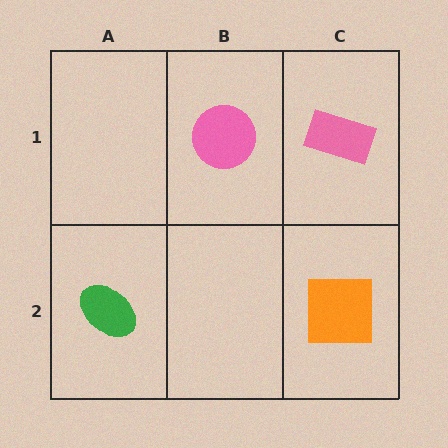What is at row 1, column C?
A pink rectangle.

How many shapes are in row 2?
2 shapes.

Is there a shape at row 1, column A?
No, that cell is empty.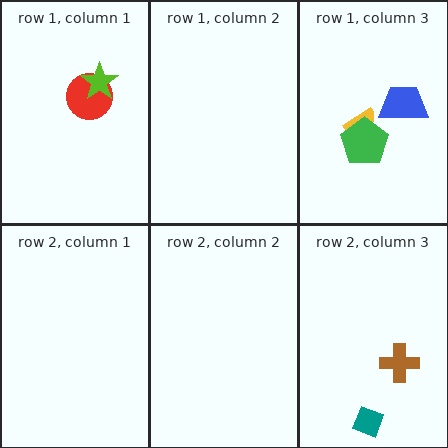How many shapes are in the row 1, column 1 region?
2.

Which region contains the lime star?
The row 1, column 1 region.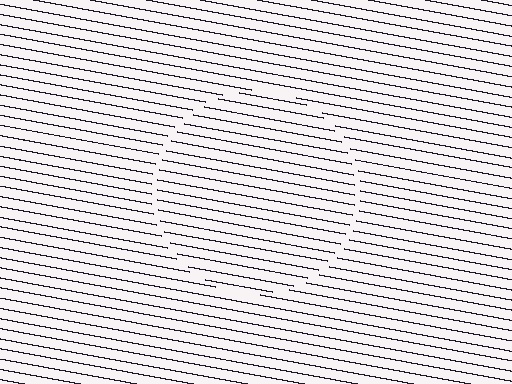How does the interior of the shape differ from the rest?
The interior of the shape contains the same grating, shifted by half a period — the contour is defined by the phase discontinuity where line-ends from the inner and outer gratings abut.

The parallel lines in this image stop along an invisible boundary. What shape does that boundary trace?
An illusory circle. The interior of the shape contains the same grating, shifted by half a period — the contour is defined by the phase discontinuity where line-ends from the inner and outer gratings abut.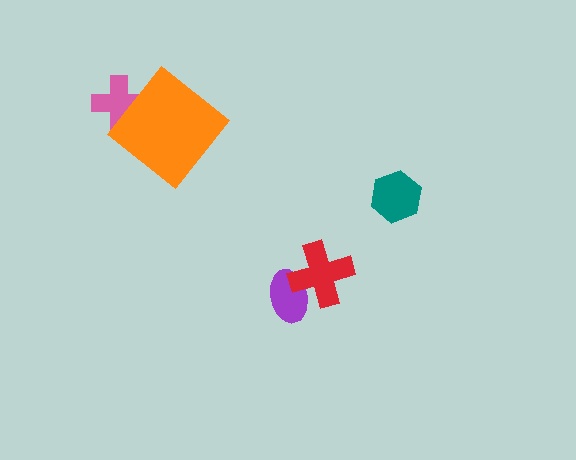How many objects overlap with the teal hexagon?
0 objects overlap with the teal hexagon.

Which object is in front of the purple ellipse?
The red cross is in front of the purple ellipse.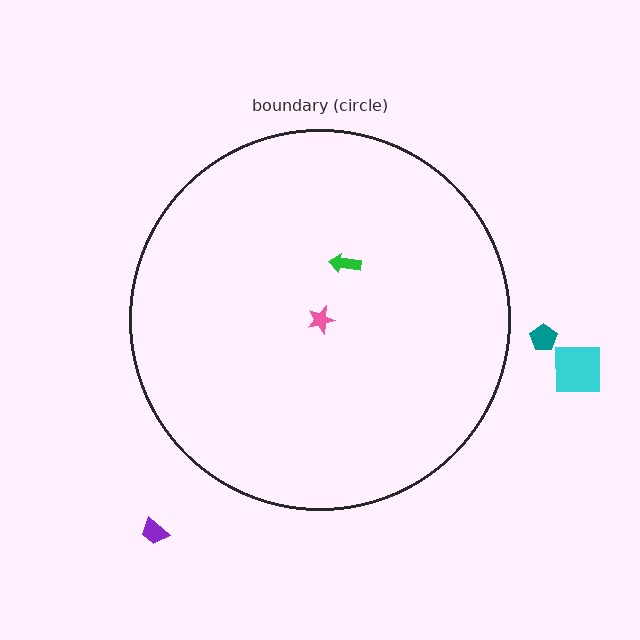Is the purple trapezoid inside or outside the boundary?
Outside.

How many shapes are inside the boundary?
2 inside, 3 outside.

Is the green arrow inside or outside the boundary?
Inside.